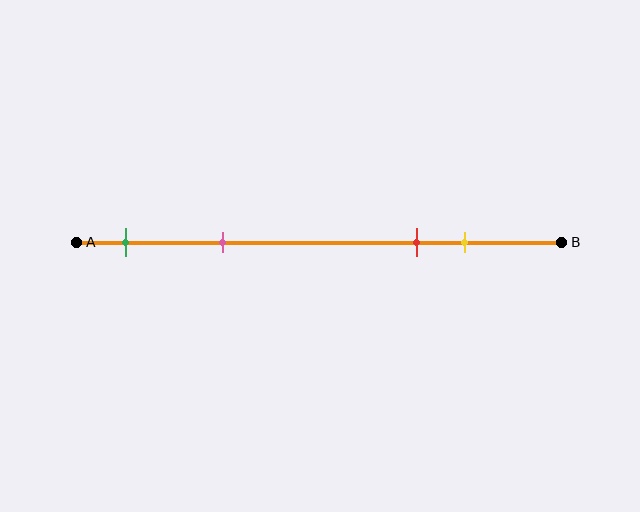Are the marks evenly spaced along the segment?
No, the marks are not evenly spaced.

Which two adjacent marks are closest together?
The red and yellow marks are the closest adjacent pair.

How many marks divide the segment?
There are 4 marks dividing the segment.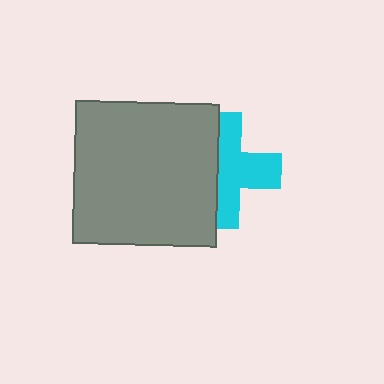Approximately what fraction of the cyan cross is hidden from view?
Roughly 43% of the cyan cross is hidden behind the gray square.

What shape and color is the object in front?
The object in front is a gray square.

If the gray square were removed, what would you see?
You would see the complete cyan cross.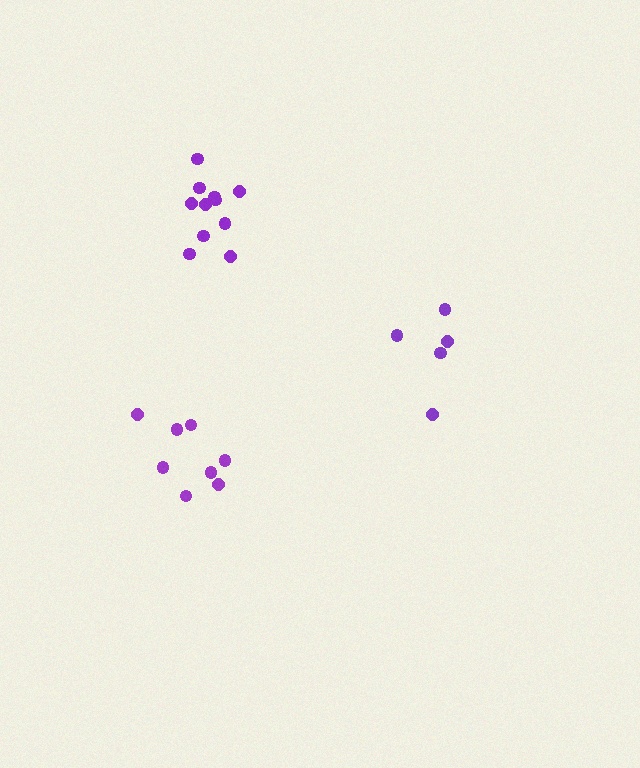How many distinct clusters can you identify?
There are 3 distinct clusters.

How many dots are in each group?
Group 1: 5 dots, Group 2: 8 dots, Group 3: 11 dots (24 total).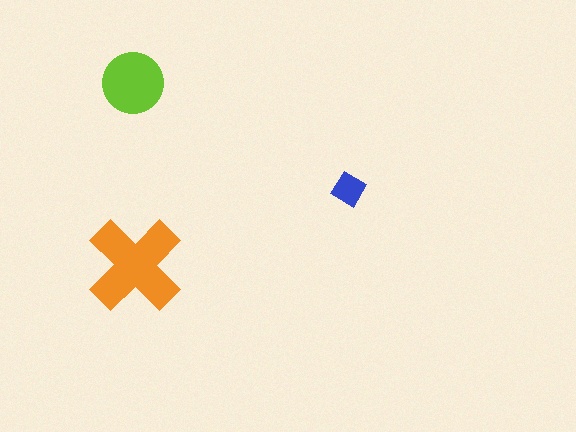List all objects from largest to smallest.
The orange cross, the lime circle, the blue diamond.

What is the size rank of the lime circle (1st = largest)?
2nd.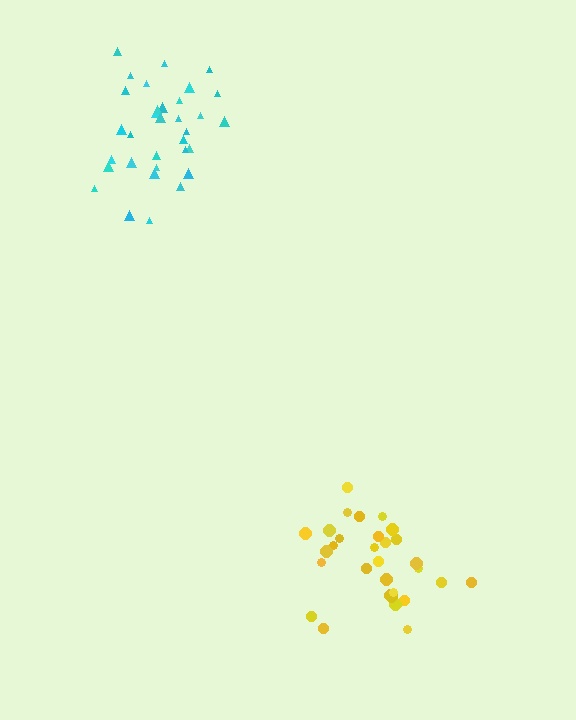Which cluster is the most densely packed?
Cyan.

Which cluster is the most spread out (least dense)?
Yellow.